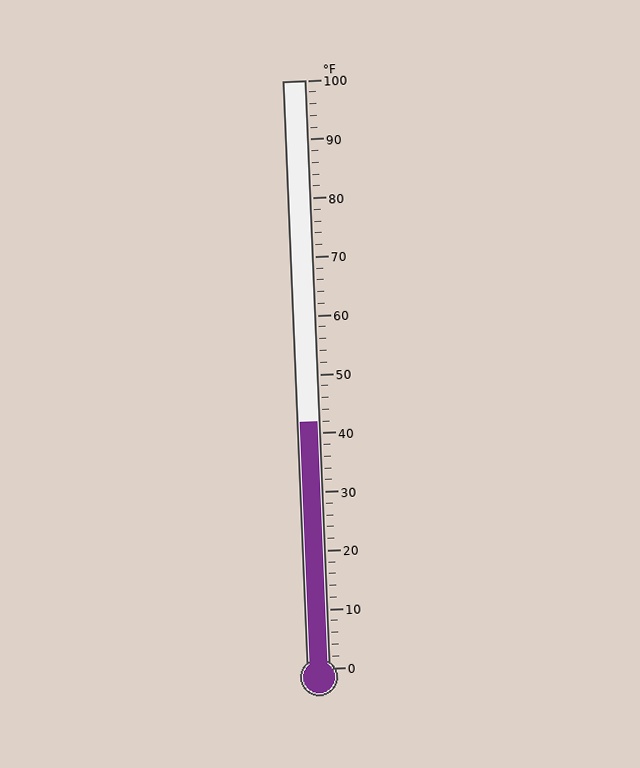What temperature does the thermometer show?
The thermometer shows approximately 42°F.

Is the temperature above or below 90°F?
The temperature is below 90°F.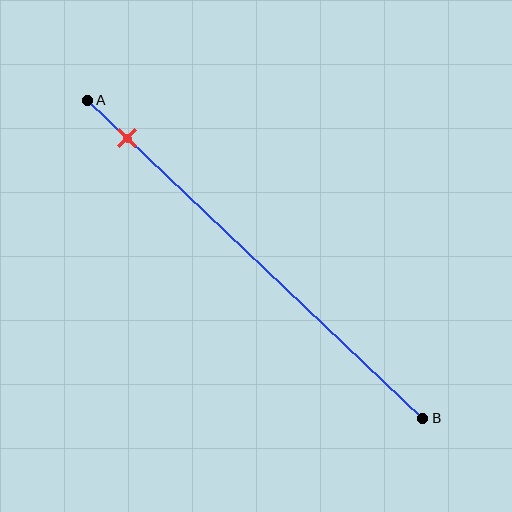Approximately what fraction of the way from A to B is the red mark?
The red mark is approximately 10% of the way from A to B.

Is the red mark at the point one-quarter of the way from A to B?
No, the mark is at about 10% from A, not at the 25% one-quarter point.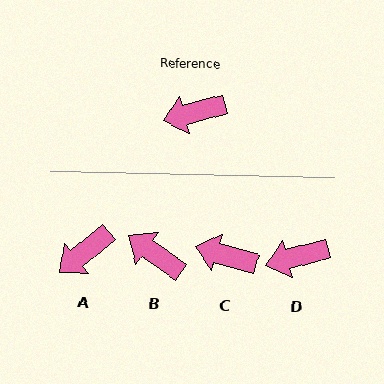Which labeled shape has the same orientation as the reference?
D.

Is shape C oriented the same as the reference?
No, it is off by about 31 degrees.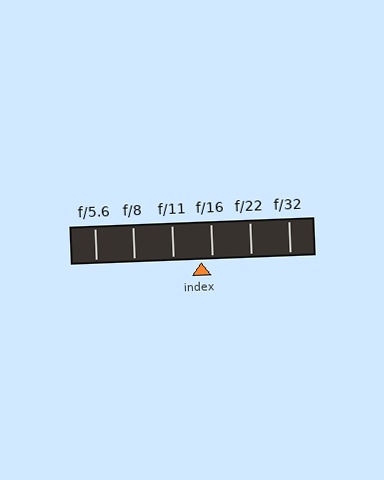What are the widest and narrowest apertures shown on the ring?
The widest aperture shown is f/5.6 and the narrowest is f/32.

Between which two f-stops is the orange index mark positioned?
The index mark is between f/11 and f/16.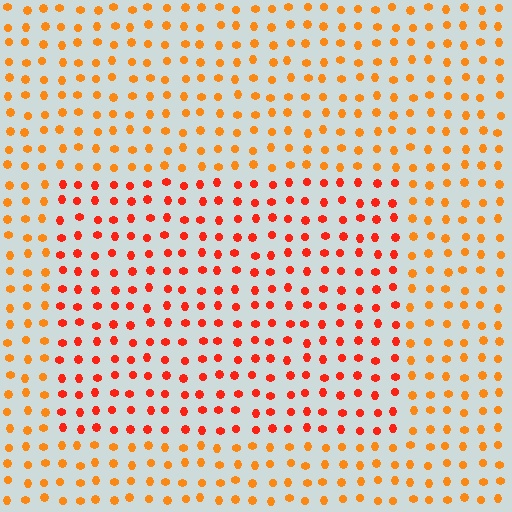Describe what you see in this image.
The image is filled with small orange elements in a uniform arrangement. A rectangle-shaped region is visible where the elements are tinted to a slightly different hue, forming a subtle color boundary.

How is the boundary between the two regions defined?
The boundary is defined purely by a slight shift in hue (about 27 degrees). Spacing, size, and orientation are identical on both sides.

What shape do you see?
I see a rectangle.